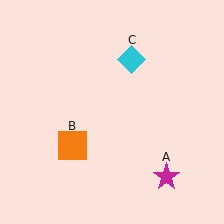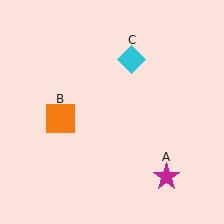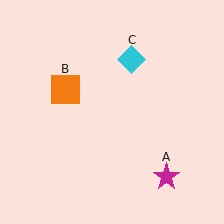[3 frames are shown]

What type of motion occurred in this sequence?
The orange square (object B) rotated clockwise around the center of the scene.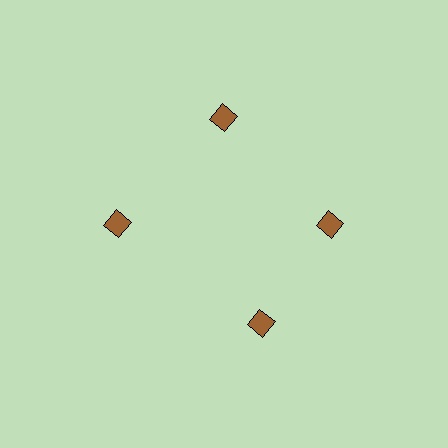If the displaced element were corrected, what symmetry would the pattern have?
It would have 4-fold rotational symmetry — the pattern would map onto itself every 90 degrees.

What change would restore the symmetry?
The symmetry would be restored by rotating it back into even spacing with its neighbors so that all 4 diamonds sit at equal angles and equal distance from the center.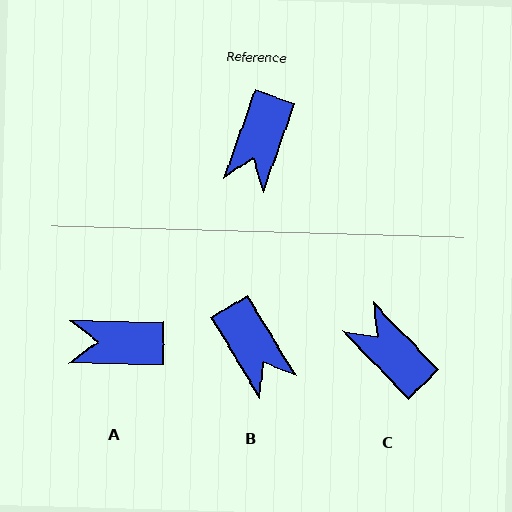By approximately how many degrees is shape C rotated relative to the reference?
Approximately 117 degrees clockwise.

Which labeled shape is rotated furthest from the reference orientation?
C, about 117 degrees away.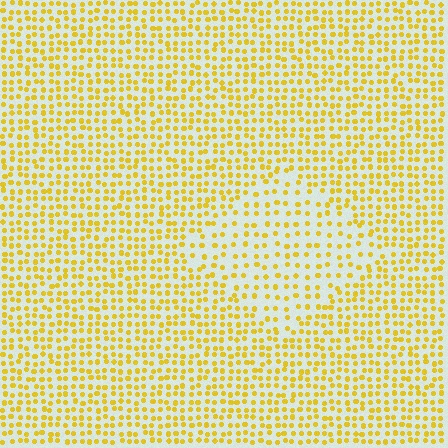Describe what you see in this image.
The image contains small yellow elements arranged at two different densities. A diamond-shaped region is visible where the elements are less densely packed than the surrounding area.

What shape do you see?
I see a diamond.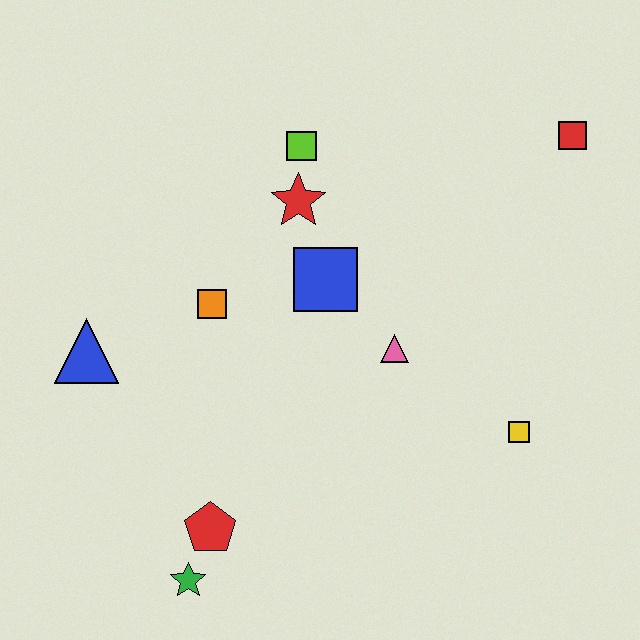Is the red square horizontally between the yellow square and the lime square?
No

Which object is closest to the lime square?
The red star is closest to the lime square.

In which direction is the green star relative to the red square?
The green star is below the red square.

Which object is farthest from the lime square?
The green star is farthest from the lime square.